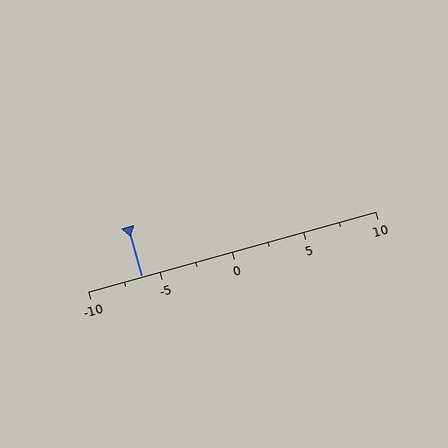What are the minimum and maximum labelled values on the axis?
The axis runs from -10 to 10.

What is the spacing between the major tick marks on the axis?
The major ticks are spaced 5 apart.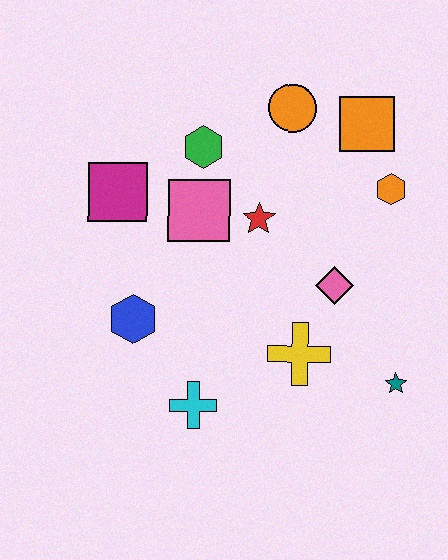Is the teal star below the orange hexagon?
Yes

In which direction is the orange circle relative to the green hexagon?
The orange circle is to the right of the green hexagon.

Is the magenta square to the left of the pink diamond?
Yes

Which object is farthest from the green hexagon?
The teal star is farthest from the green hexagon.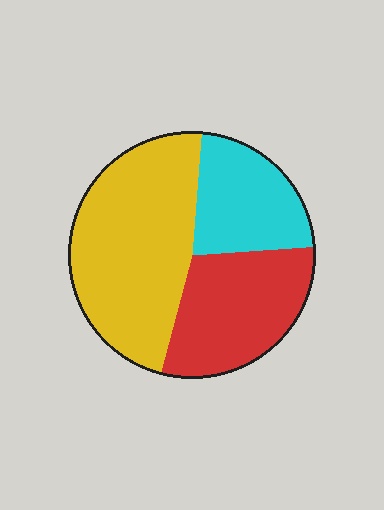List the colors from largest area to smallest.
From largest to smallest: yellow, red, cyan.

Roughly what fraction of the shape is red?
Red takes up about one third (1/3) of the shape.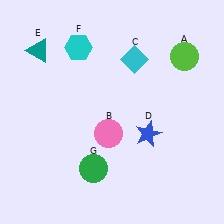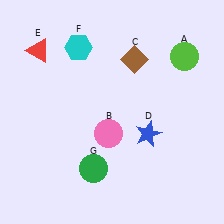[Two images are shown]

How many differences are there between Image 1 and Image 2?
There are 2 differences between the two images.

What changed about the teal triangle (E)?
In Image 1, E is teal. In Image 2, it changed to red.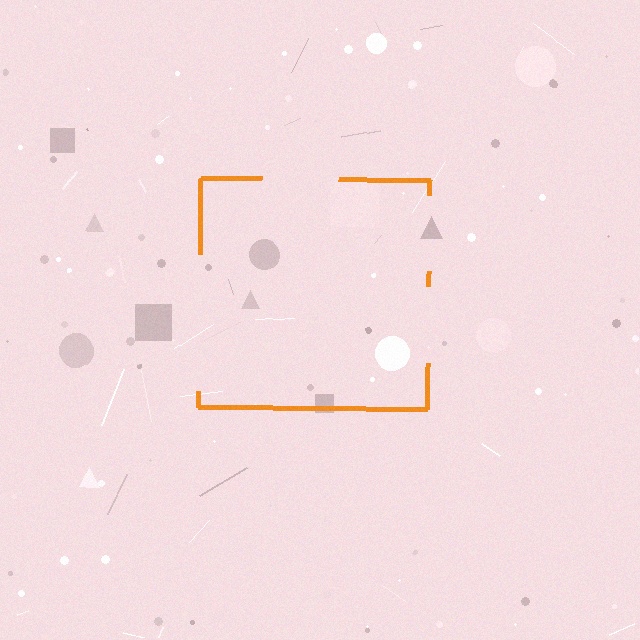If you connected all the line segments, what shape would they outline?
They would outline a square.